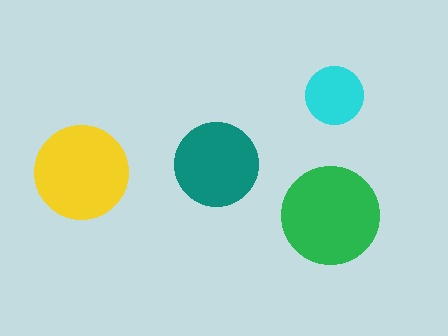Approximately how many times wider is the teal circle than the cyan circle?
About 1.5 times wider.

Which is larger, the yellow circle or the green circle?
The green one.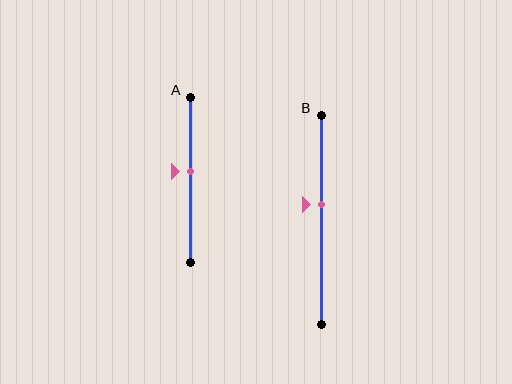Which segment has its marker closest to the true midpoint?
Segment A has its marker closest to the true midpoint.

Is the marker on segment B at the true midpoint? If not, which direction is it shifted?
No, the marker on segment B is shifted upward by about 7% of the segment length.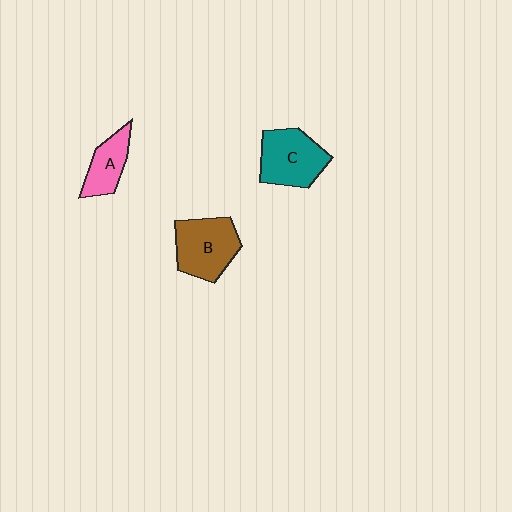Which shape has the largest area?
Shape B (brown).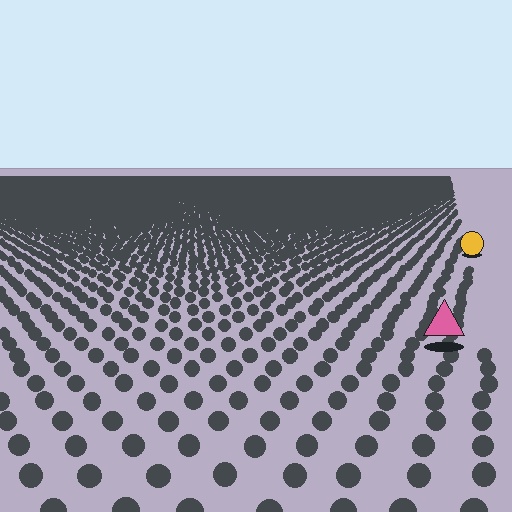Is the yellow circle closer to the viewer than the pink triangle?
No. The pink triangle is closer — you can tell from the texture gradient: the ground texture is coarser near it.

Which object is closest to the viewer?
The pink triangle is closest. The texture marks near it are larger and more spread out.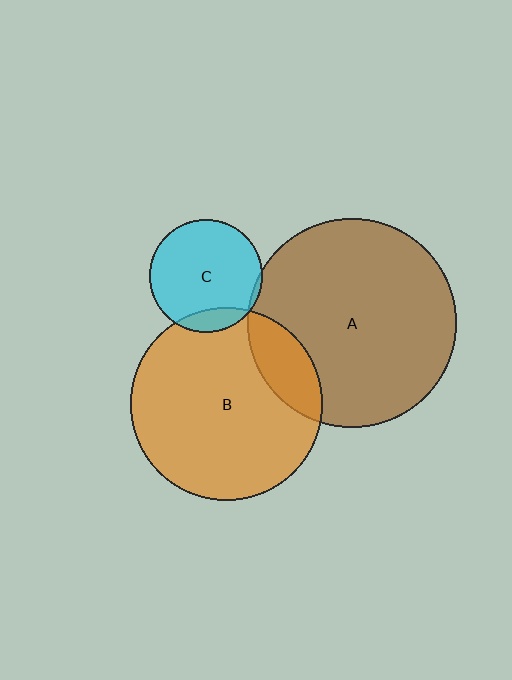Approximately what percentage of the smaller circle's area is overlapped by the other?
Approximately 15%.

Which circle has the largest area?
Circle A (brown).